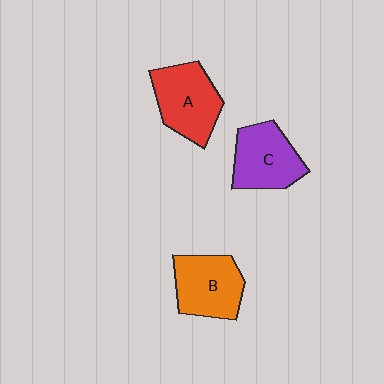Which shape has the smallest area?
Shape C (purple).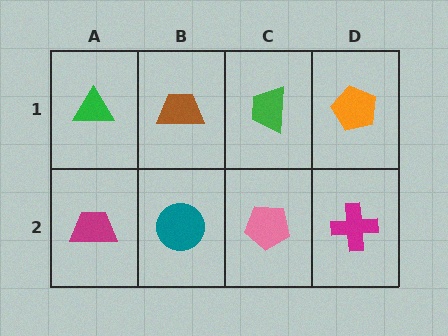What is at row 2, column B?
A teal circle.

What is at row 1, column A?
A green triangle.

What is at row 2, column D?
A magenta cross.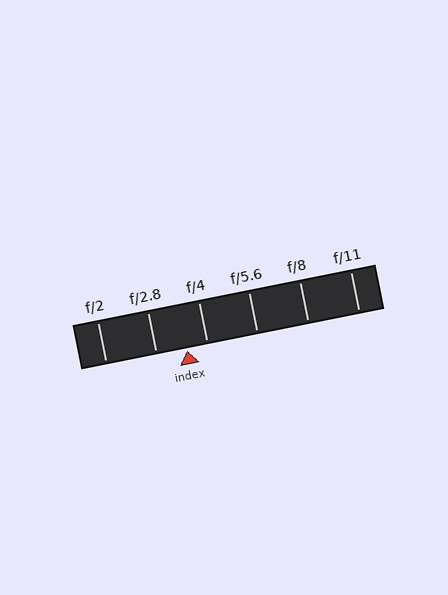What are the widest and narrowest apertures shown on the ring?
The widest aperture shown is f/2 and the narrowest is f/11.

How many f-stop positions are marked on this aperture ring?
There are 6 f-stop positions marked.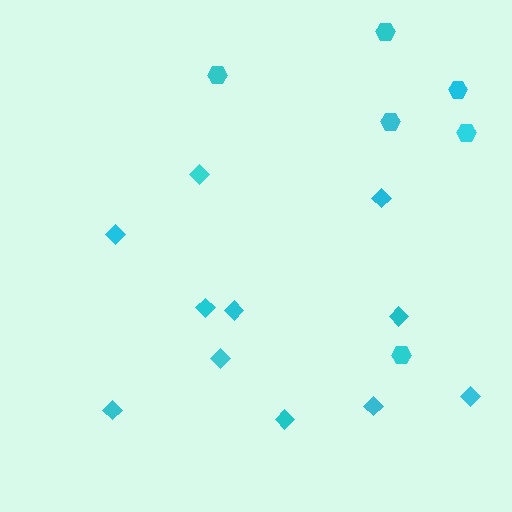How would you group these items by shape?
There are 2 groups: one group of diamonds (11) and one group of hexagons (6).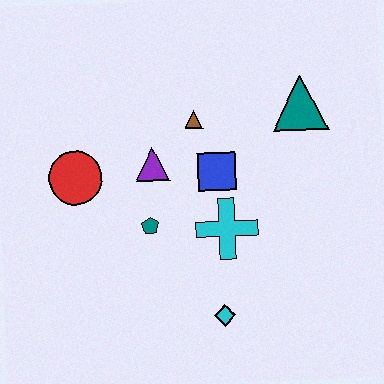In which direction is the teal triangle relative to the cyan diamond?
The teal triangle is above the cyan diamond.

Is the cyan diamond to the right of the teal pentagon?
Yes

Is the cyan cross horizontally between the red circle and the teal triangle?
Yes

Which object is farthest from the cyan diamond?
The teal triangle is farthest from the cyan diamond.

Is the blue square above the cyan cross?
Yes